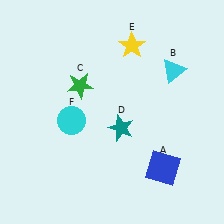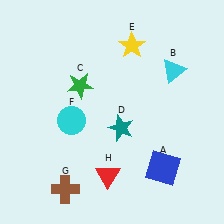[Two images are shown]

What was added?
A brown cross (G), a red triangle (H) were added in Image 2.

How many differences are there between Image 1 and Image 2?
There are 2 differences between the two images.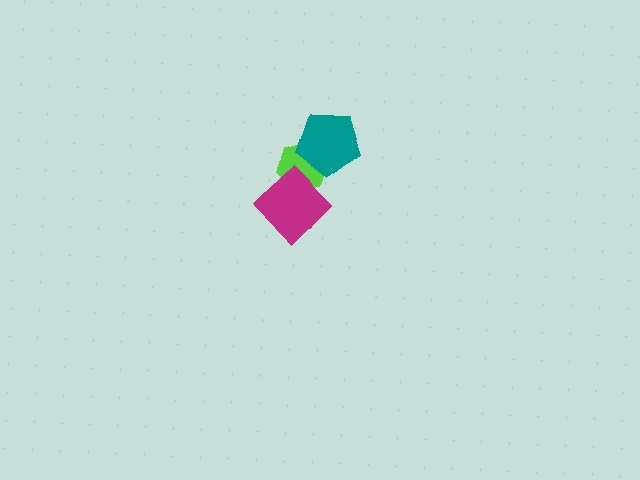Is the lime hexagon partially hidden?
Yes, it is partially covered by another shape.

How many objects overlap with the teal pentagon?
1 object overlaps with the teal pentagon.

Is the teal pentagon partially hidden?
No, no other shape covers it.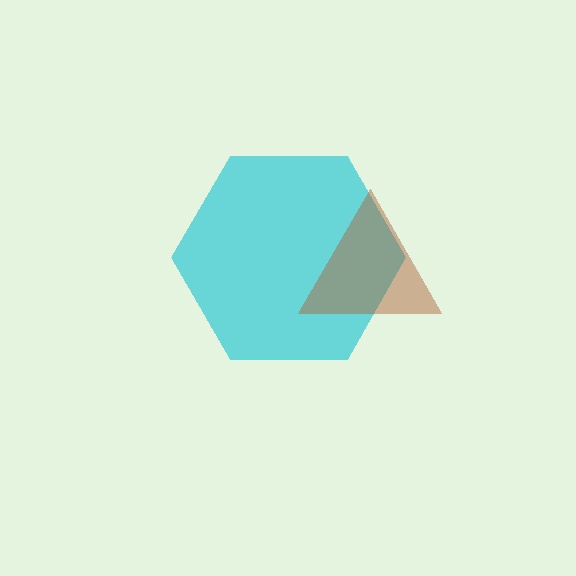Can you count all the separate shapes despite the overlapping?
Yes, there are 2 separate shapes.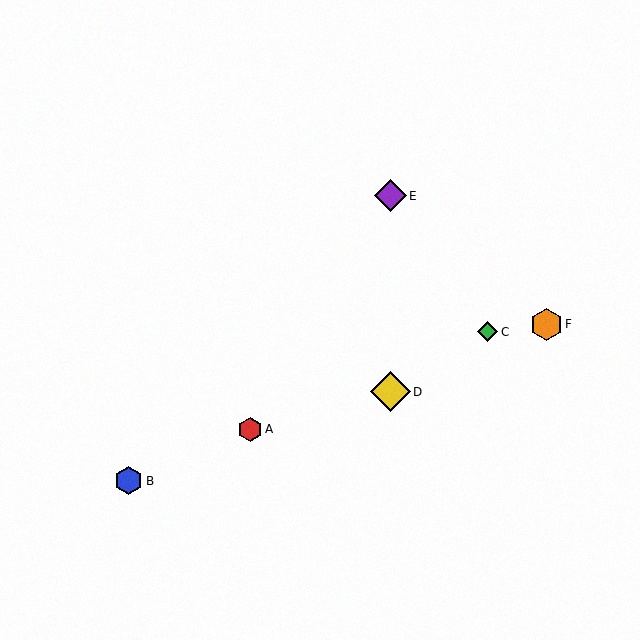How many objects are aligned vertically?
2 objects (D, E) are aligned vertically.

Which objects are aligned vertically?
Objects D, E are aligned vertically.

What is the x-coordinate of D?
Object D is at x≈390.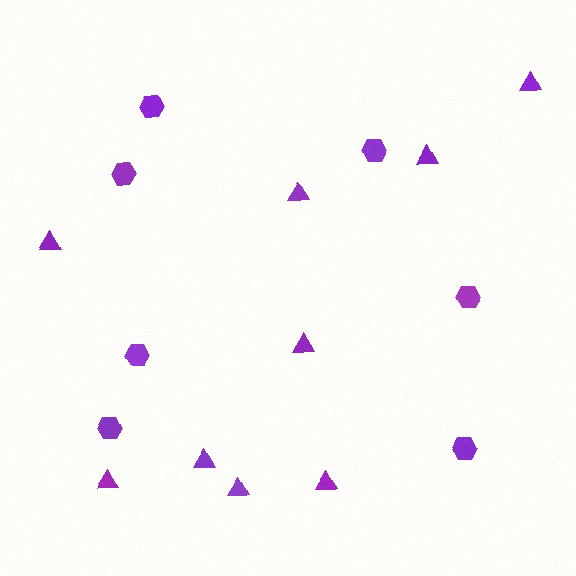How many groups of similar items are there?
There are 2 groups: one group of triangles (9) and one group of hexagons (7).